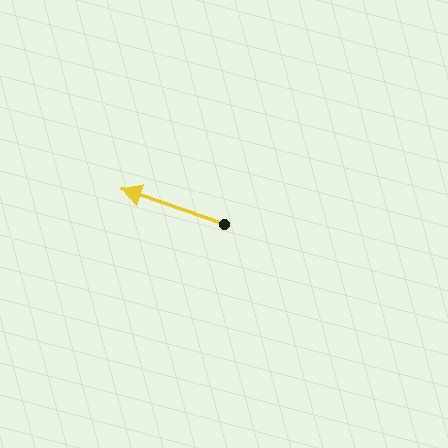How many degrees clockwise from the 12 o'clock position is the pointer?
Approximately 289 degrees.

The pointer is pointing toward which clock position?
Roughly 10 o'clock.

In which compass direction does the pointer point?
West.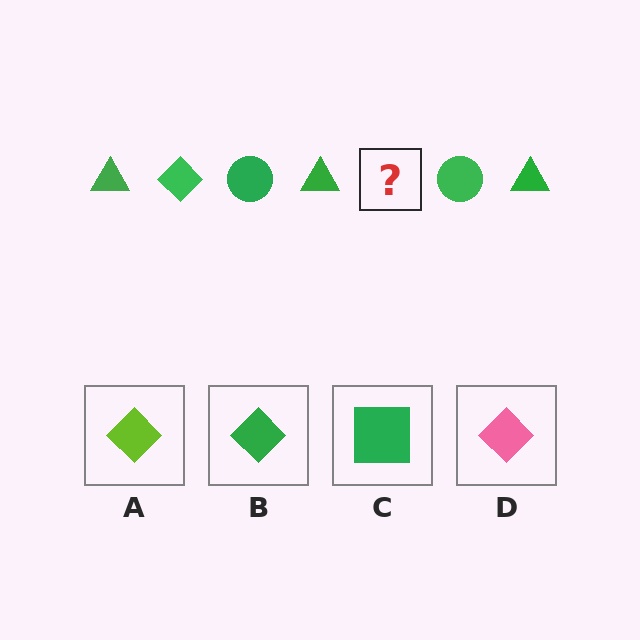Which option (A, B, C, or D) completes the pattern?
B.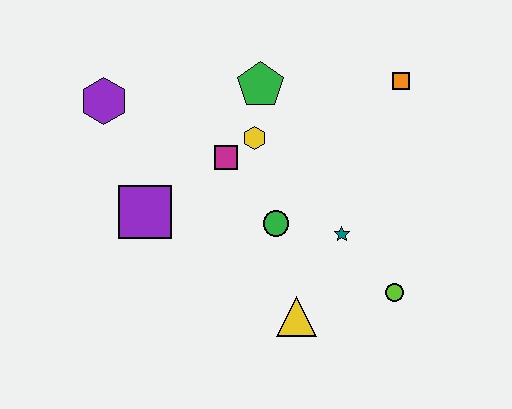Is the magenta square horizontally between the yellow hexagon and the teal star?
No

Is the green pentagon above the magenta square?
Yes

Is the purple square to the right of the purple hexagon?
Yes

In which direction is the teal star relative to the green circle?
The teal star is to the right of the green circle.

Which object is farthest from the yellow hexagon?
The lime circle is farthest from the yellow hexagon.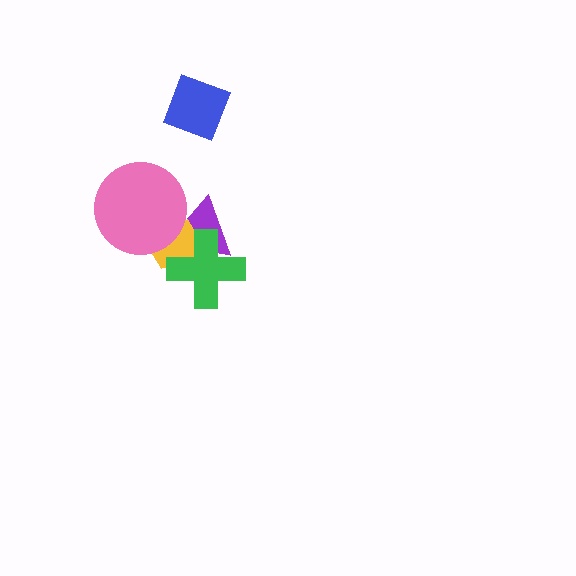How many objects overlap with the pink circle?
2 objects overlap with the pink circle.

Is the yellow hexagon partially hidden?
Yes, it is partially covered by another shape.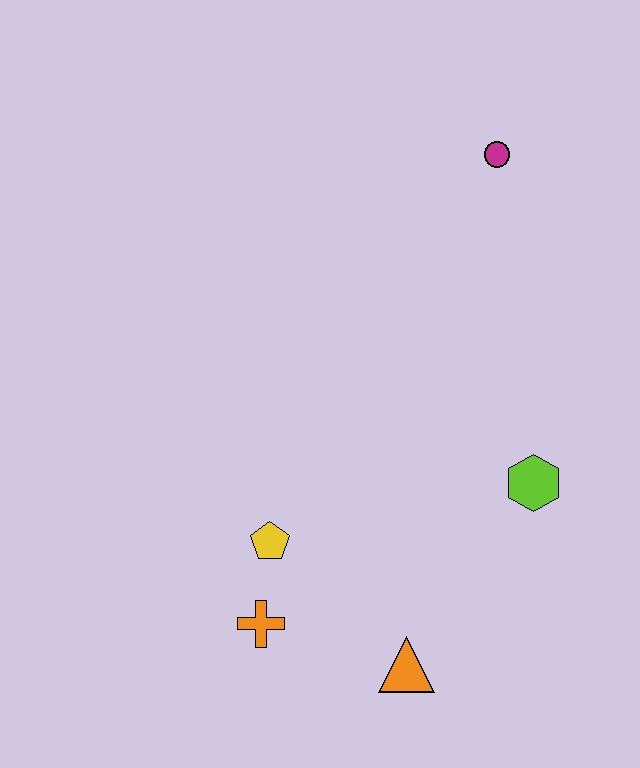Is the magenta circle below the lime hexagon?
No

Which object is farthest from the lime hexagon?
The magenta circle is farthest from the lime hexagon.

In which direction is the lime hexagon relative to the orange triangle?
The lime hexagon is above the orange triangle.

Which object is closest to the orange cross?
The yellow pentagon is closest to the orange cross.